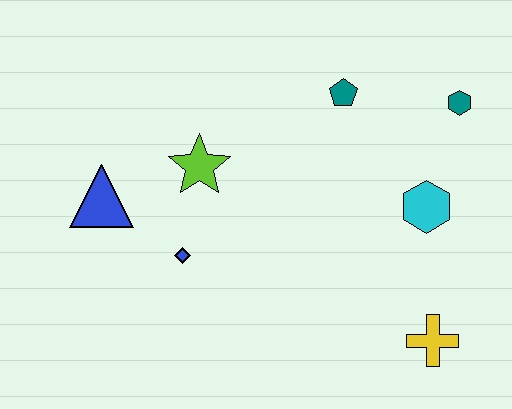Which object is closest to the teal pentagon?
The teal hexagon is closest to the teal pentagon.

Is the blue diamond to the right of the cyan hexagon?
No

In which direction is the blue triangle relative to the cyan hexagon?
The blue triangle is to the left of the cyan hexagon.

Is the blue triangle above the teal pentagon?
No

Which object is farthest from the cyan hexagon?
The blue triangle is farthest from the cyan hexagon.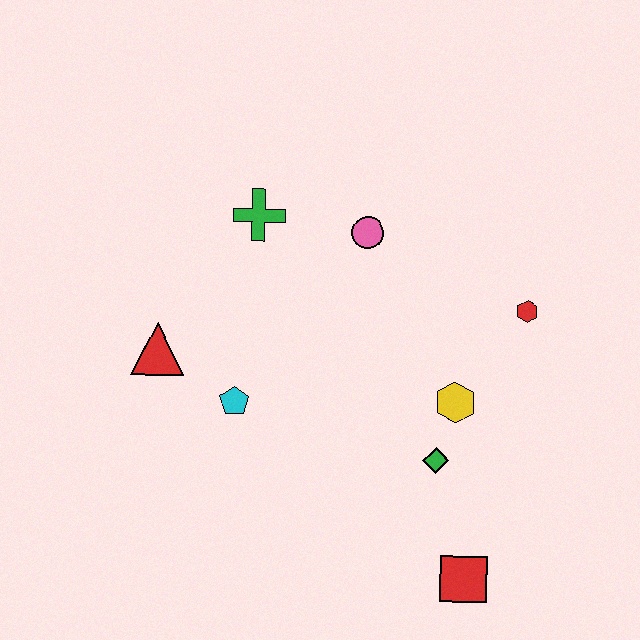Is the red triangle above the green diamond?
Yes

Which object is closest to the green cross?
The pink circle is closest to the green cross.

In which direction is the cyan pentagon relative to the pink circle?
The cyan pentagon is below the pink circle.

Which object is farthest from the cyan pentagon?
The red hexagon is farthest from the cyan pentagon.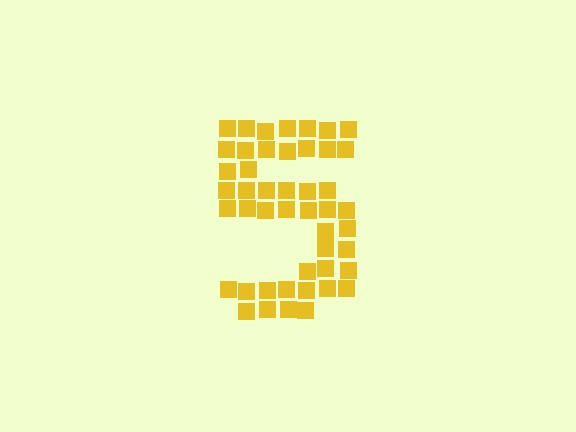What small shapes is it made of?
It is made of small squares.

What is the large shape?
The large shape is the digit 5.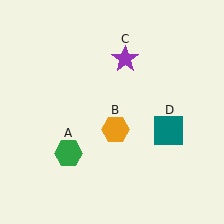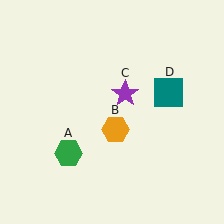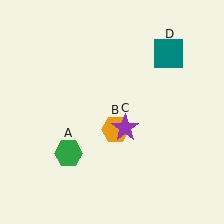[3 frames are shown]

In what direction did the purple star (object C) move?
The purple star (object C) moved down.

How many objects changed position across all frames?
2 objects changed position: purple star (object C), teal square (object D).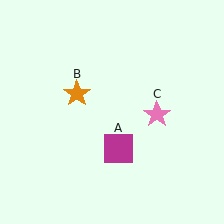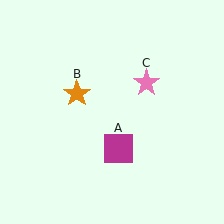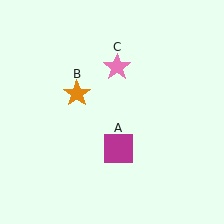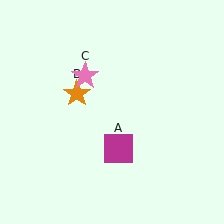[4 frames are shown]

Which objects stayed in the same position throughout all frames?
Magenta square (object A) and orange star (object B) remained stationary.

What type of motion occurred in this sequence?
The pink star (object C) rotated counterclockwise around the center of the scene.